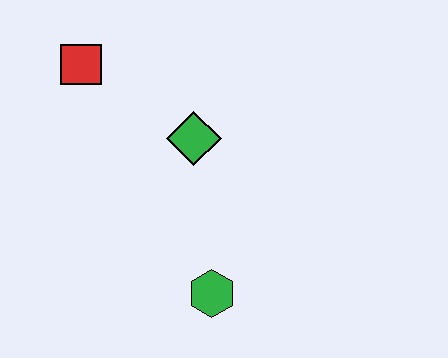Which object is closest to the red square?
The green diamond is closest to the red square.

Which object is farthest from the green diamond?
The green hexagon is farthest from the green diamond.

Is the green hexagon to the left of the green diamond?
No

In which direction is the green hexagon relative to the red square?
The green hexagon is below the red square.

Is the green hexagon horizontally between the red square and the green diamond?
No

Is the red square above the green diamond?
Yes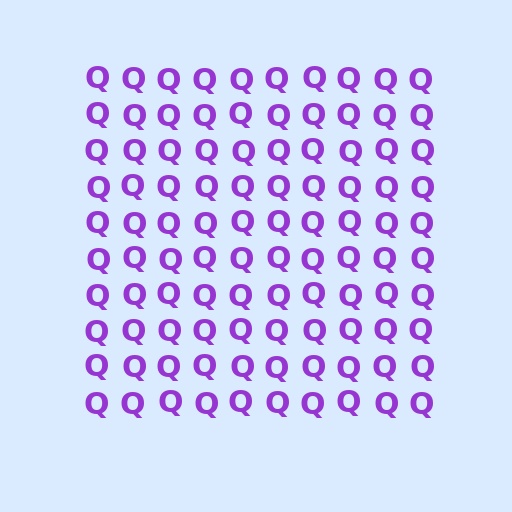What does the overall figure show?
The overall figure shows a square.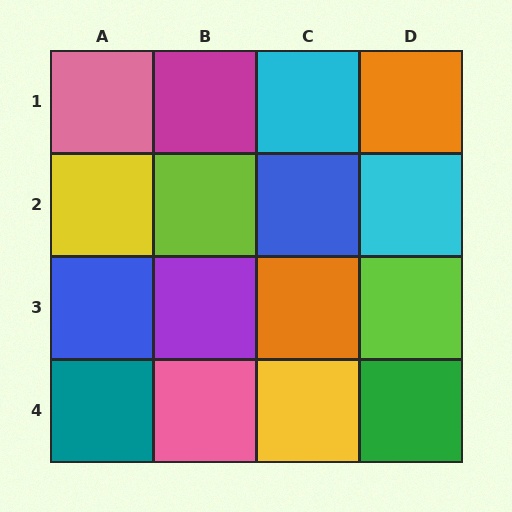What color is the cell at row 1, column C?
Cyan.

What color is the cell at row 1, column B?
Magenta.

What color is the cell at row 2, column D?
Cyan.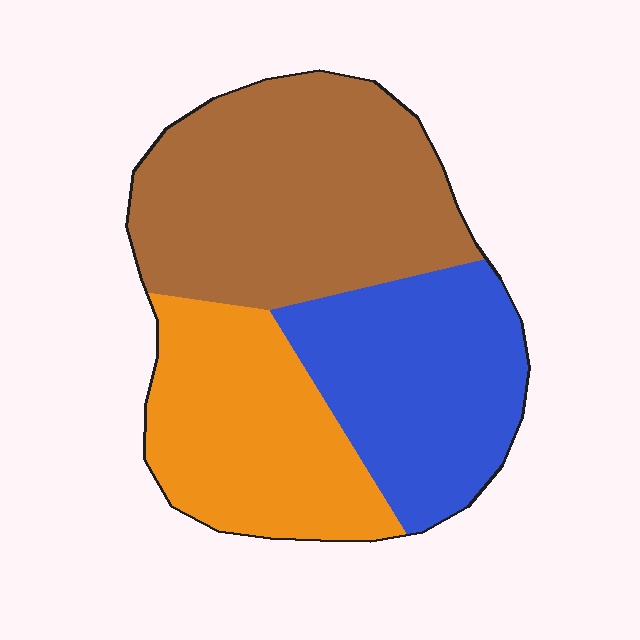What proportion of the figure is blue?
Blue covers around 30% of the figure.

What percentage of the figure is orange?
Orange covers about 30% of the figure.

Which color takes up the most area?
Brown, at roughly 40%.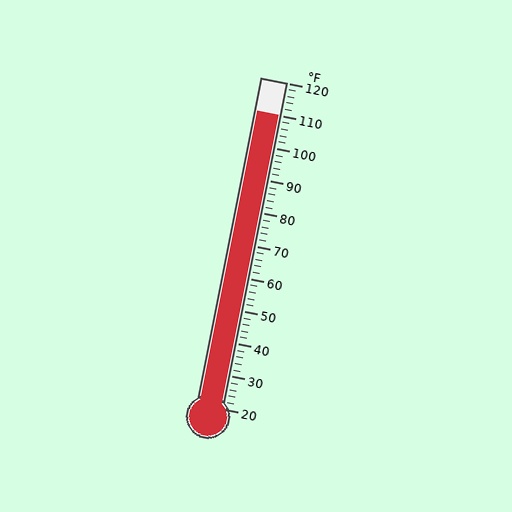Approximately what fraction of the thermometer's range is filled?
The thermometer is filled to approximately 90% of its range.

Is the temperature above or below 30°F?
The temperature is above 30°F.